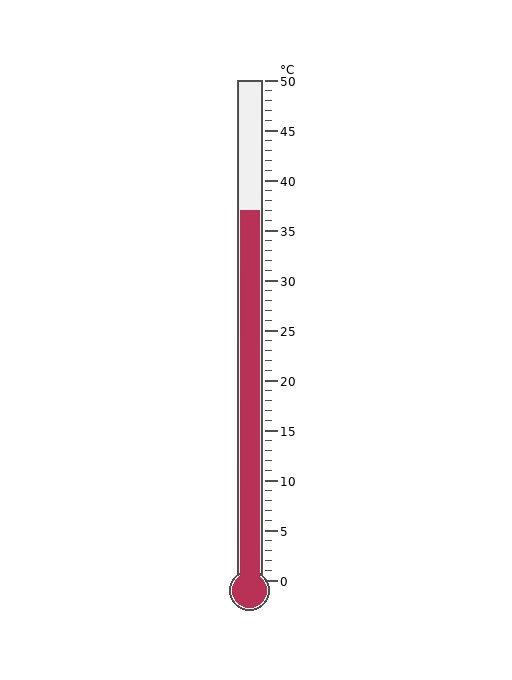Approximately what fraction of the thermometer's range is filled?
The thermometer is filled to approximately 75% of its range.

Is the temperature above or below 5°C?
The temperature is above 5°C.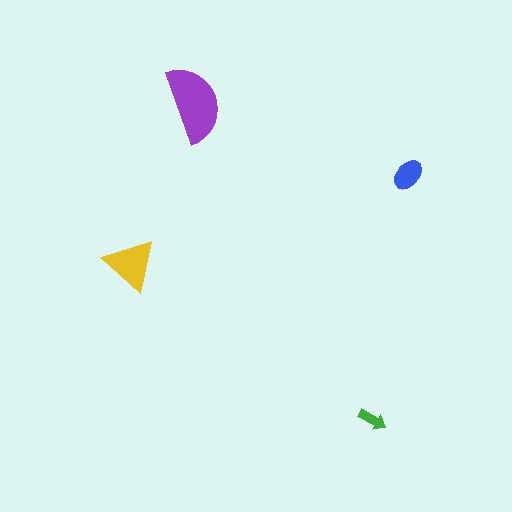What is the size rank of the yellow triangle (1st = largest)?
2nd.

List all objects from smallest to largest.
The green arrow, the blue ellipse, the yellow triangle, the purple semicircle.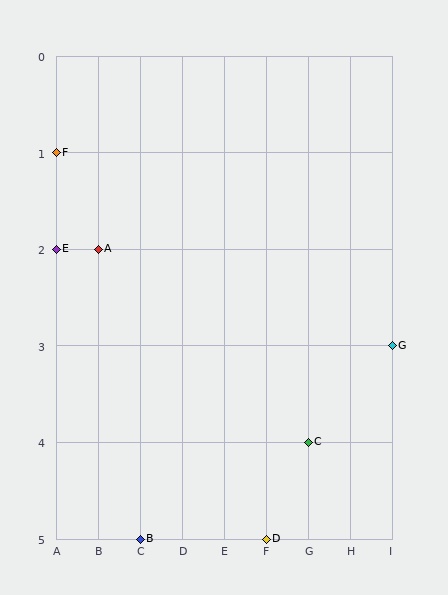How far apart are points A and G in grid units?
Points A and G are 7 columns and 1 row apart (about 7.1 grid units diagonally).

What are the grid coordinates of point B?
Point B is at grid coordinates (C, 5).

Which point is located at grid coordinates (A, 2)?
Point E is at (A, 2).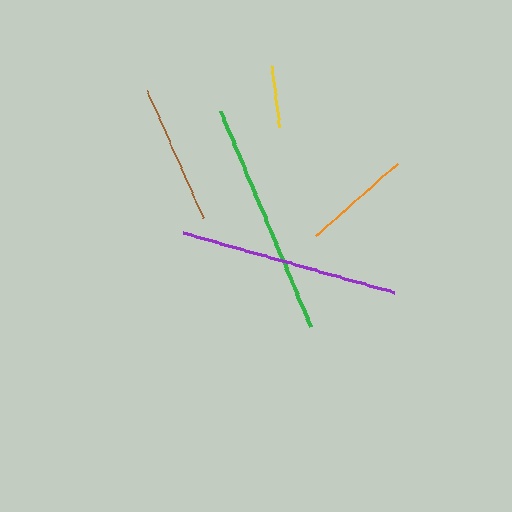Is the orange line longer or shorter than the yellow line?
The orange line is longer than the yellow line.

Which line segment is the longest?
The green line is the longest at approximately 233 pixels.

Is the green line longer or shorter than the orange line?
The green line is longer than the orange line.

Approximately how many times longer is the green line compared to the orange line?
The green line is approximately 2.1 times the length of the orange line.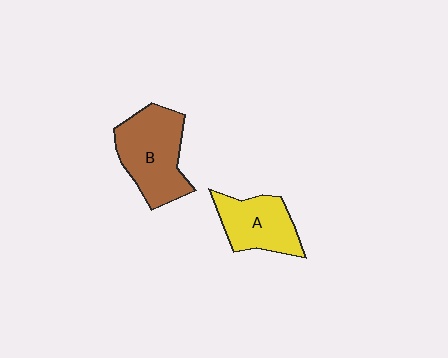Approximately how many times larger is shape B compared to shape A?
Approximately 1.4 times.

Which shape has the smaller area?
Shape A (yellow).